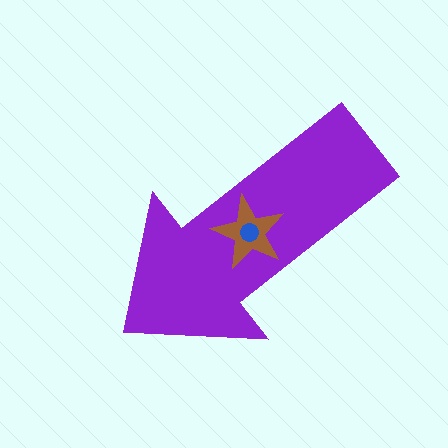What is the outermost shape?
The purple arrow.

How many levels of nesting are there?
3.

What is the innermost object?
The blue circle.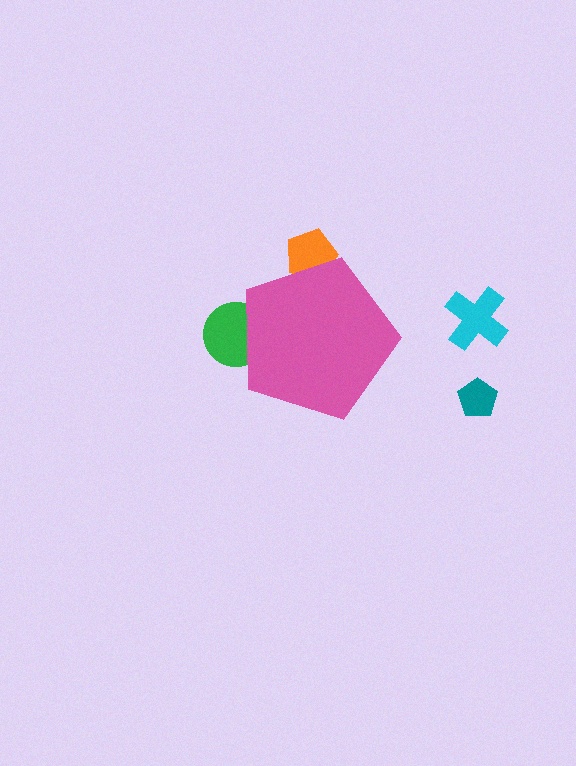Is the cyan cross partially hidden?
No, the cyan cross is fully visible.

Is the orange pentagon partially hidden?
Yes, the orange pentagon is partially hidden behind the pink pentagon.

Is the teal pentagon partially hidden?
No, the teal pentagon is fully visible.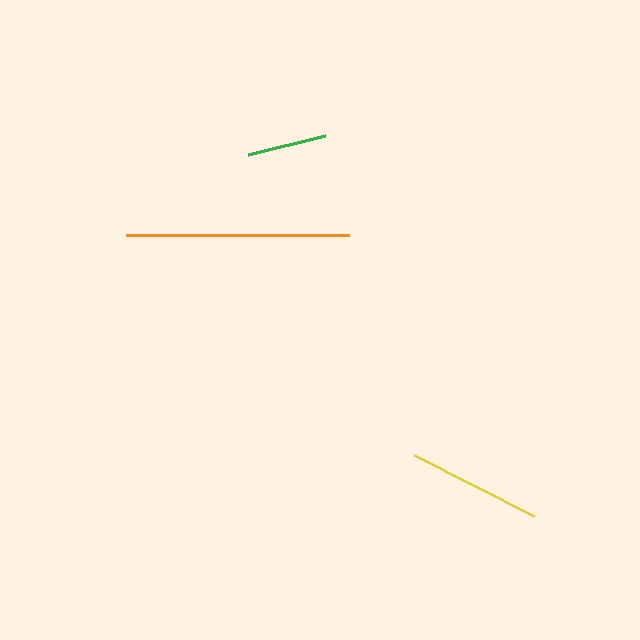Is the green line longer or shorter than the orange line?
The orange line is longer than the green line.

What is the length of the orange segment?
The orange segment is approximately 223 pixels long.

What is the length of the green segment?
The green segment is approximately 80 pixels long.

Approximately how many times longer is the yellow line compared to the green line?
The yellow line is approximately 1.7 times the length of the green line.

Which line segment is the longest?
The orange line is the longest at approximately 223 pixels.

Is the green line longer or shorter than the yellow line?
The yellow line is longer than the green line.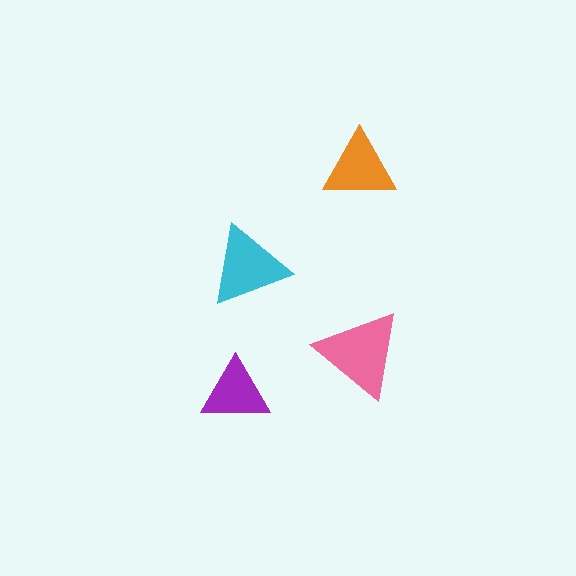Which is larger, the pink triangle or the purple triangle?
The pink one.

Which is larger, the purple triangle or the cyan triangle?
The cyan one.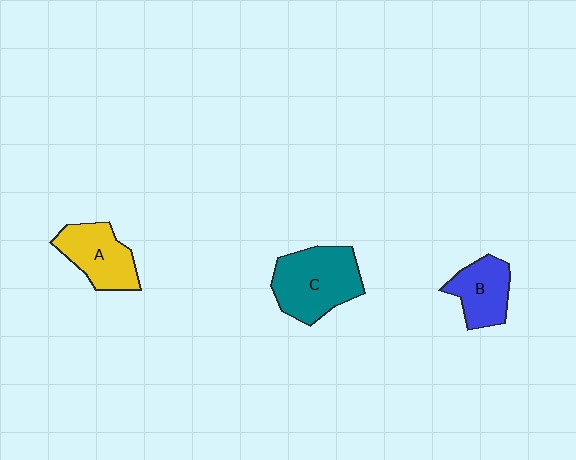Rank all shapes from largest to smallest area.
From largest to smallest: C (teal), A (yellow), B (blue).